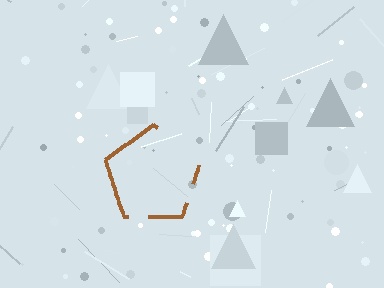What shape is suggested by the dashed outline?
The dashed outline suggests a pentagon.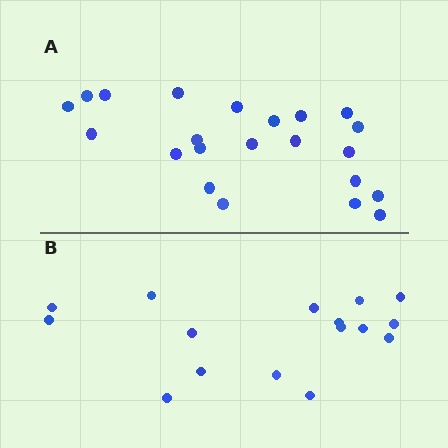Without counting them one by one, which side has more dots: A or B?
Region A (the top region) has more dots.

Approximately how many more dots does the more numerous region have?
Region A has about 6 more dots than region B.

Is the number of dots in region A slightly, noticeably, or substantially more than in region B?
Region A has noticeably more, but not dramatically so. The ratio is roughly 1.4 to 1.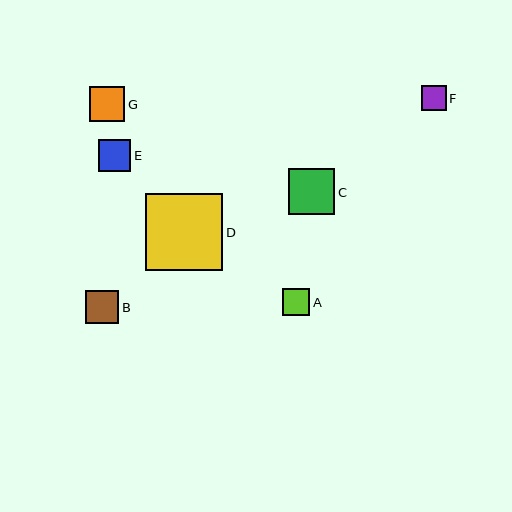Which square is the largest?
Square D is the largest with a size of approximately 78 pixels.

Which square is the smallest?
Square F is the smallest with a size of approximately 25 pixels.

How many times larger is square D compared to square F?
Square D is approximately 3.1 times the size of square F.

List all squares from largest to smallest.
From largest to smallest: D, C, G, B, E, A, F.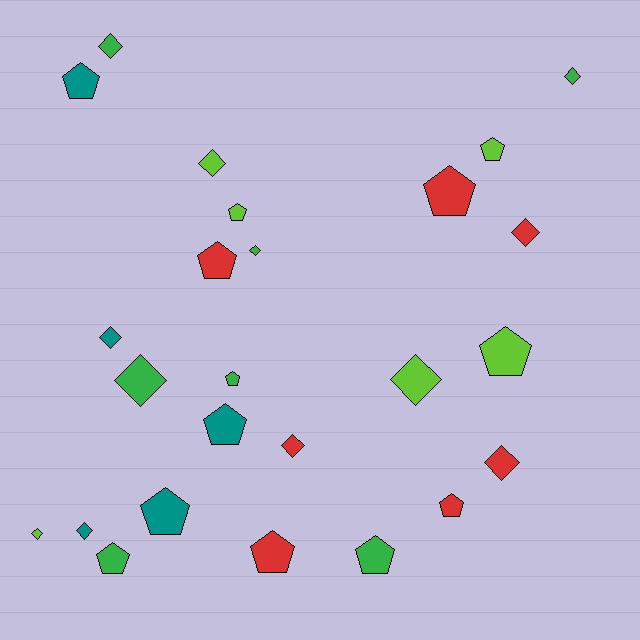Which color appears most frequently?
Red, with 7 objects.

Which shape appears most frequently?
Pentagon, with 13 objects.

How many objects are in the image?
There are 25 objects.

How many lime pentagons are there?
There are 3 lime pentagons.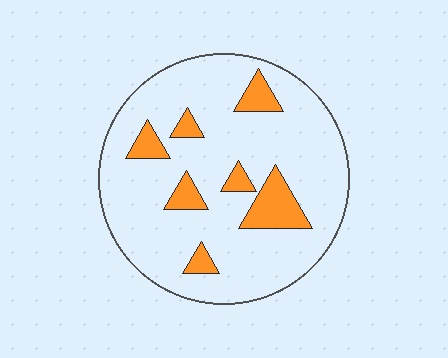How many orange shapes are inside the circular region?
7.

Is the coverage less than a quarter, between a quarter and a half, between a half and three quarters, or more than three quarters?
Less than a quarter.